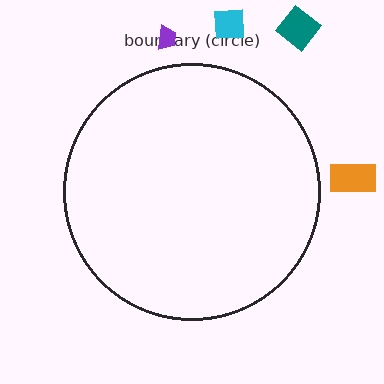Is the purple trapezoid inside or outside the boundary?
Outside.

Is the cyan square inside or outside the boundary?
Outside.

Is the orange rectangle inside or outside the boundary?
Outside.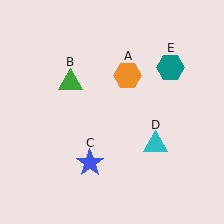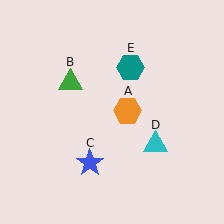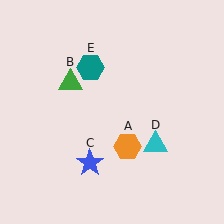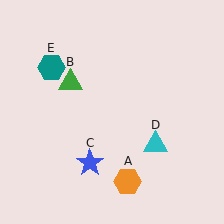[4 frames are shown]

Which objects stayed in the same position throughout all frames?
Green triangle (object B) and blue star (object C) and cyan triangle (object D) remained stationary.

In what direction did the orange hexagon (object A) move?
The orange hexagon (object A) moved down.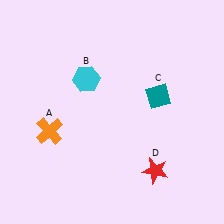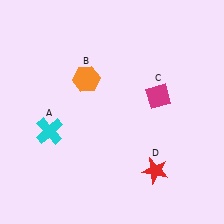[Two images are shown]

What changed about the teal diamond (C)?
In Image 1, C is teal. In Image 2, it changed to magenta.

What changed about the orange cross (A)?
In Image 1, A is orange. In Image 2, it changed to cyan.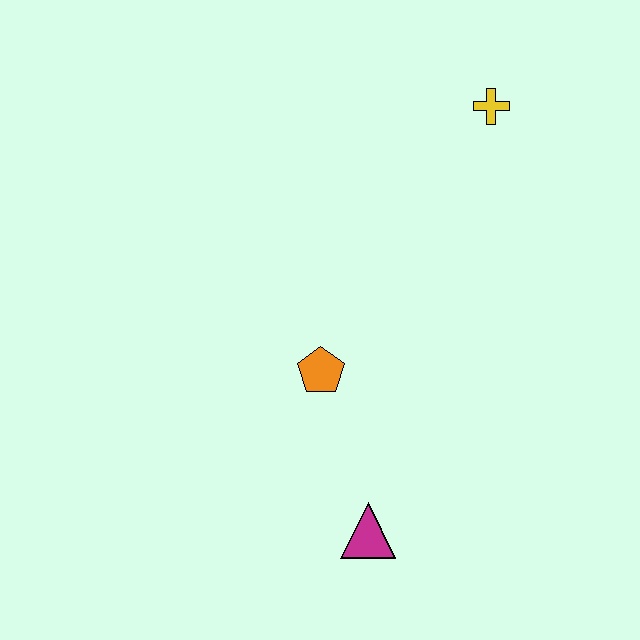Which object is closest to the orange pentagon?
The magenta triangle is closest to the orange pentagon.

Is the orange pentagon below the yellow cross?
Yes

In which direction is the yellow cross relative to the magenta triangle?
The yellow cross is above the magenta triangle.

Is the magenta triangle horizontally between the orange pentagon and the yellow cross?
Yes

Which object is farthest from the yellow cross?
The magenta triangle is farthest from the yellow cross.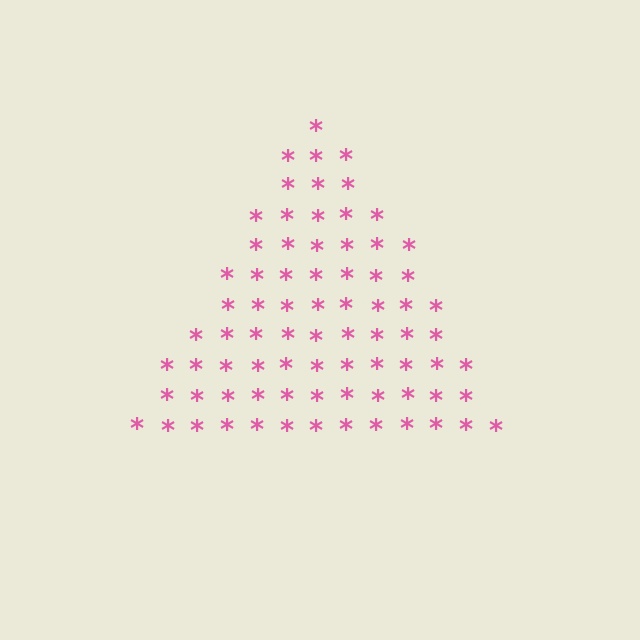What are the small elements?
The small elements are asterisks.